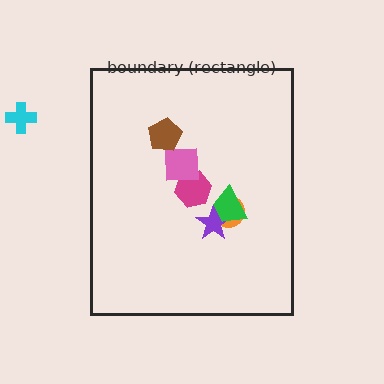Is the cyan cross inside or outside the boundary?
Outside.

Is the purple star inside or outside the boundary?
Inside.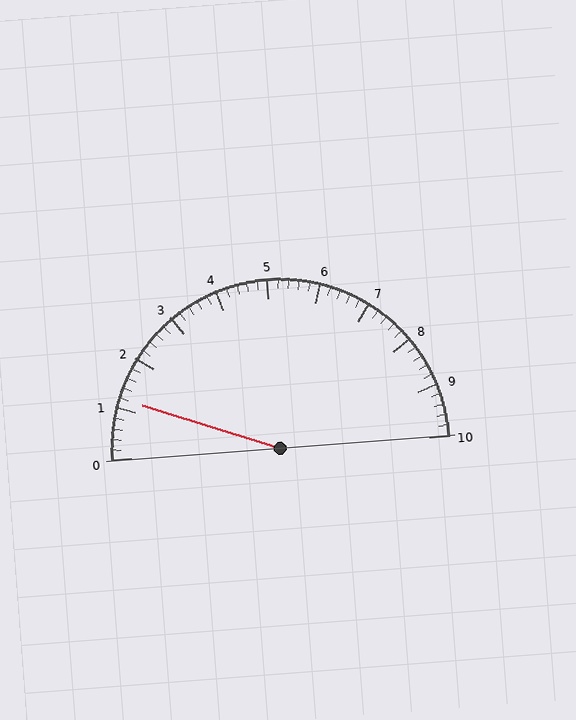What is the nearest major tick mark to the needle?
The nearest major tick mark is 1.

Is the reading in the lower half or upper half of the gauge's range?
The reading is in the lower half of the range (0 to 10).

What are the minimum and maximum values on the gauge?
The gauge ranges from 0 to 10.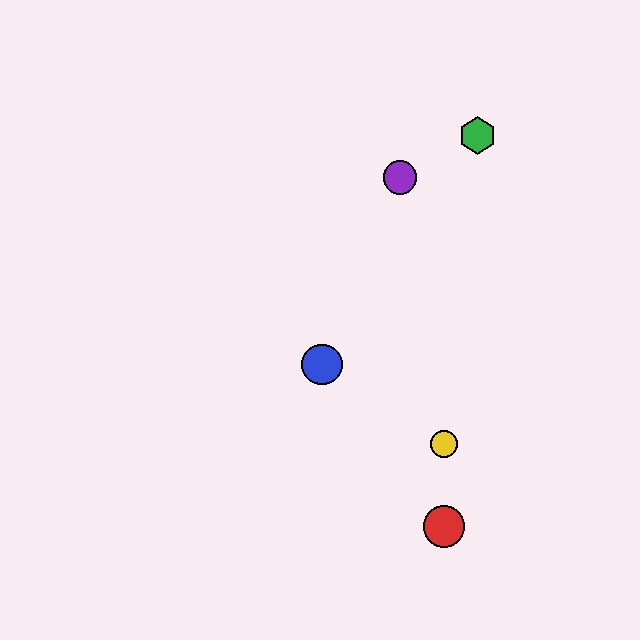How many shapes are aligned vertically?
2 shapes (the red circle, the yellow circle) are aligned vertically.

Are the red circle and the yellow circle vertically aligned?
Yes, both are at x≈444.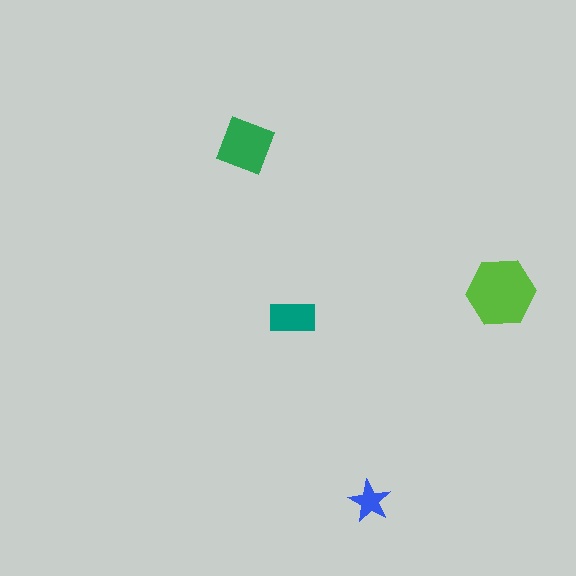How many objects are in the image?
There are 4 objects in the image.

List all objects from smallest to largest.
The blue star, the teal rectangle, the green square, the lime hexagon.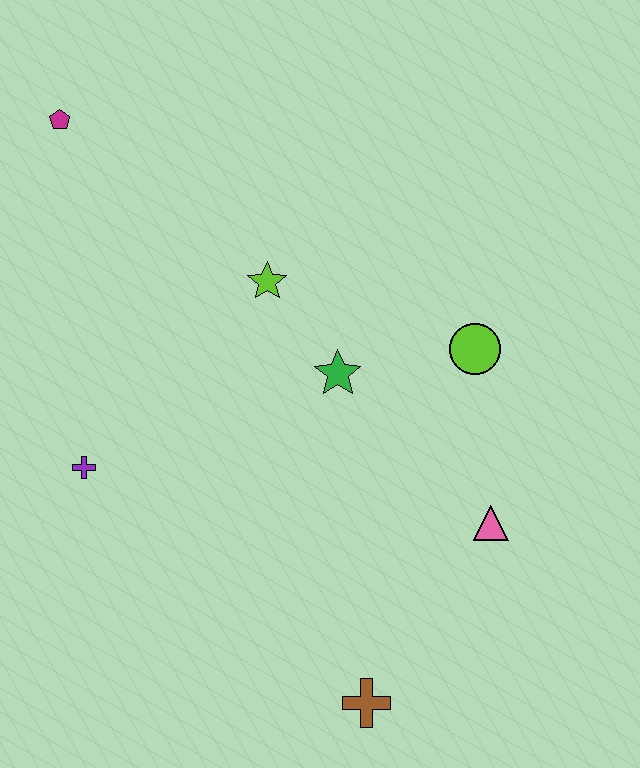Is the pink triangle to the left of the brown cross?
No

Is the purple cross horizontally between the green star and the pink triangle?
No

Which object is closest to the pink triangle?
The lime circle is closest to the pink triangle.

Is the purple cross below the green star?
Yes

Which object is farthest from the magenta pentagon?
The brown cross is farthest from the magenta pentagon.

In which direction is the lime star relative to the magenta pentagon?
The lime star is to the right of the magenta pentagon.